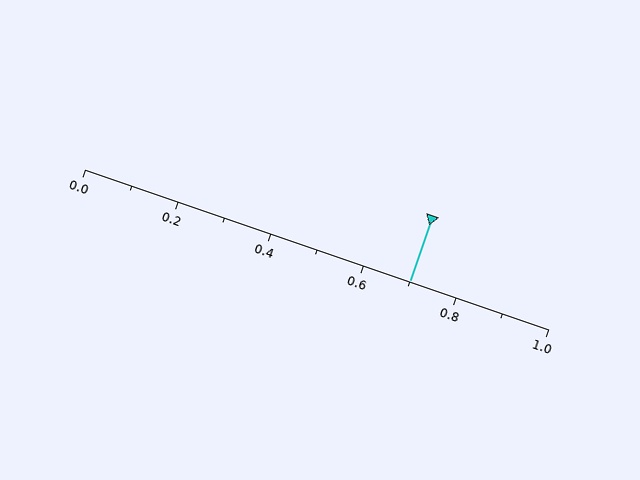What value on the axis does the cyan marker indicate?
The marker indicates approximately 0.7.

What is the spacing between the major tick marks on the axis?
The major ticks are spaced 0.2 apart.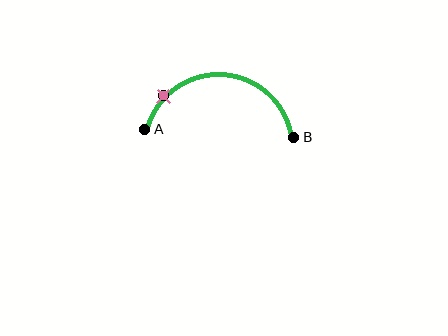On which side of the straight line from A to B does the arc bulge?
The arc bulges above the straight line connecting A and B.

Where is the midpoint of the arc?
The arc midpoint is the point on the curve farthest from the straight line joining A and B. It sits above that line.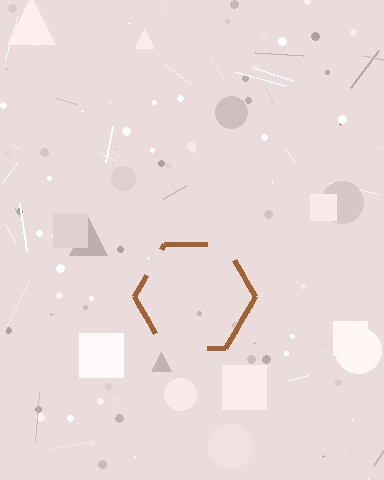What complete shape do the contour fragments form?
The contour fragments form a hexagon.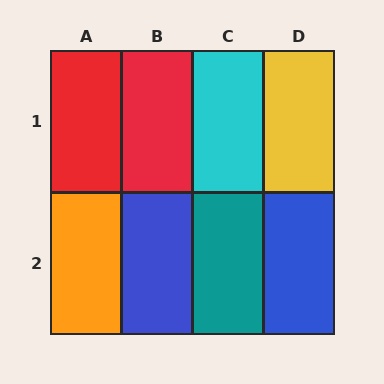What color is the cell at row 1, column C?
Cyan.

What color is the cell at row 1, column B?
Red.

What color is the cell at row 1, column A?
Red.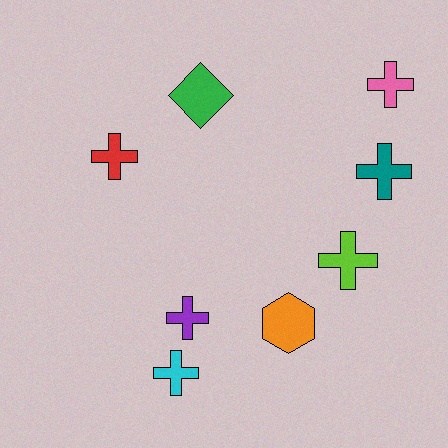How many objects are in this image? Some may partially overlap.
There are 8 objects.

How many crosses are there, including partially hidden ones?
There are 6 crosses.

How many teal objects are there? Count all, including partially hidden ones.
There is 1 teal object.